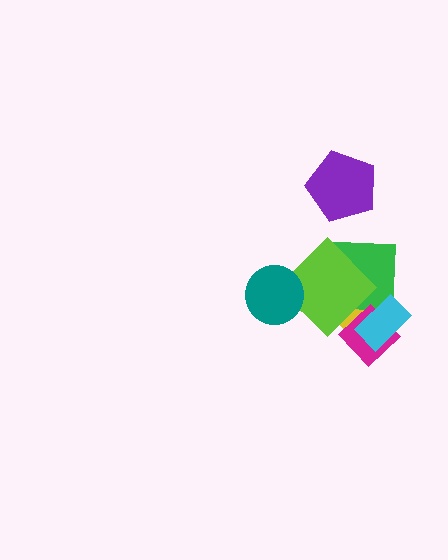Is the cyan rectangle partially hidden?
Yes, it is partially covered by another shape.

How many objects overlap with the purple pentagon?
0 objects overlap with the purple pentagon.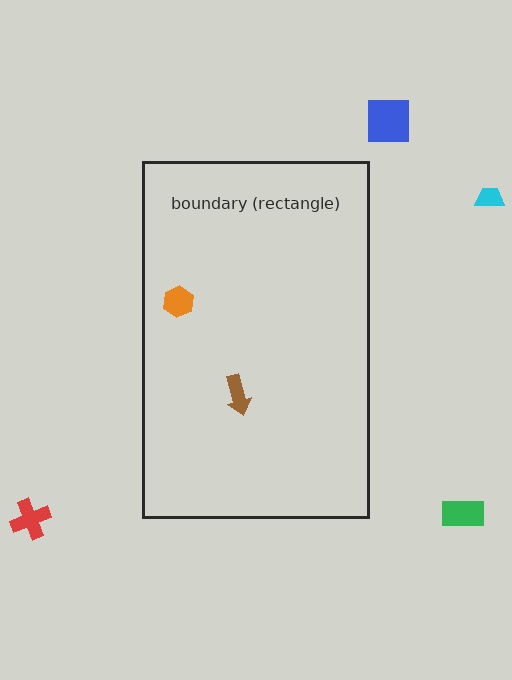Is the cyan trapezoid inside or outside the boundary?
Outside.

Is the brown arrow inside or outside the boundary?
Inside.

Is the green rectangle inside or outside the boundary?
Outside.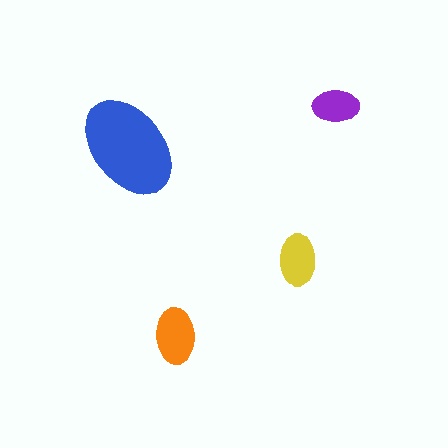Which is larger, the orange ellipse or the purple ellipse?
The orange one.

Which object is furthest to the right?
The purple ellipse is rightmost.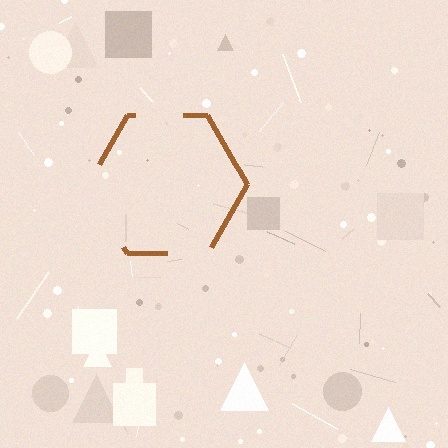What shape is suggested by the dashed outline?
The dashed outline suggests a hexagon.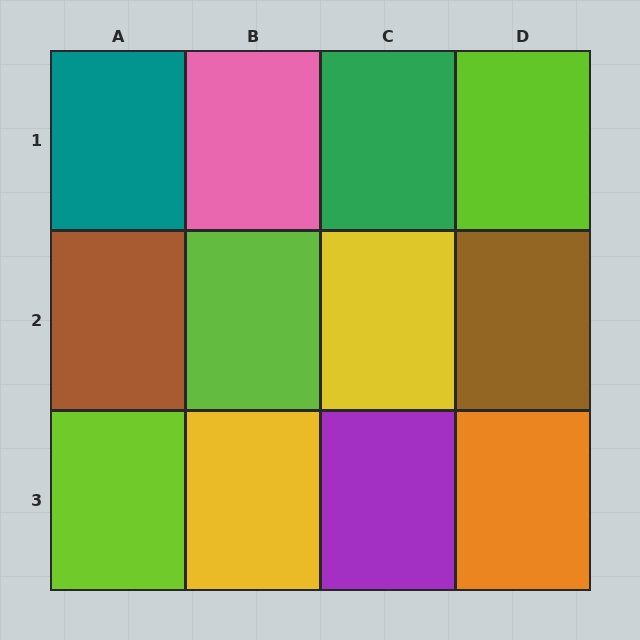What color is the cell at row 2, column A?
Brown.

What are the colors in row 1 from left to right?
Teal, pink, green, lime.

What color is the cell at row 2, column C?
Yellow.